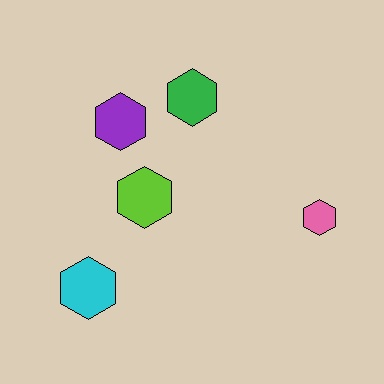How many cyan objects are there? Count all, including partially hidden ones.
There is 1 cyan object.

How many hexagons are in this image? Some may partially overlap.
There are 5 hexagons.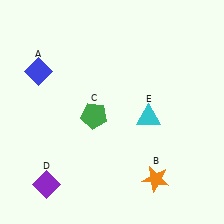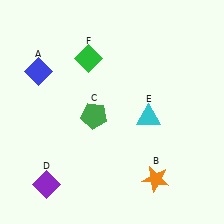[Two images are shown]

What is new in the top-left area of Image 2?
A green diamond (F) was added in the top-left area of Image 2.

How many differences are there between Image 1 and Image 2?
There is 1 difference between the two images.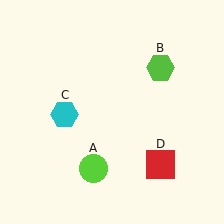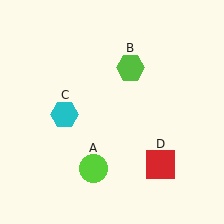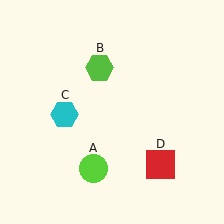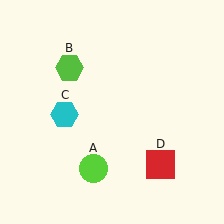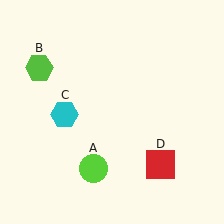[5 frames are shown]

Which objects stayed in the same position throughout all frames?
Lime circle (object A) and cyan hexagon (object C) and red square (object D) remained stationary.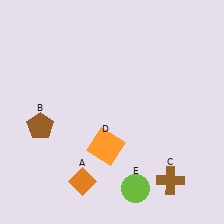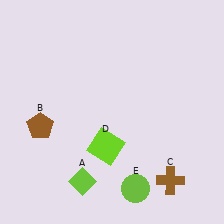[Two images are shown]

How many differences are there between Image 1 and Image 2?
There are 2 differences between the two images.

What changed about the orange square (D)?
In Image 1, D is orange. In Image 2, it changed to lime.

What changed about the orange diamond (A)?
In Image 1, A is orange. In Image 2, it changed to lime.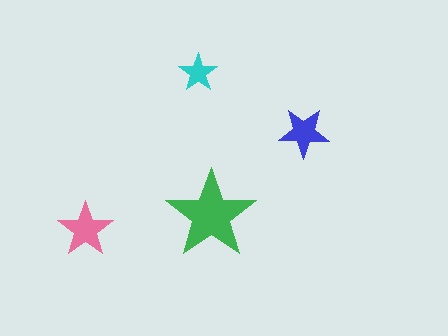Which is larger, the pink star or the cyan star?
The pink one.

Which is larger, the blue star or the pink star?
The pink one.